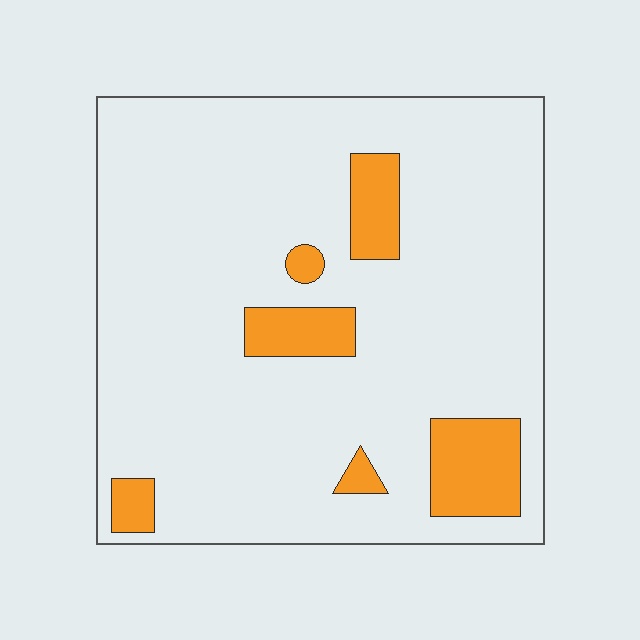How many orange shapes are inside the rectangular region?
6.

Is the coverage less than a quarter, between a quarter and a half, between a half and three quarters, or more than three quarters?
Less than a quarter.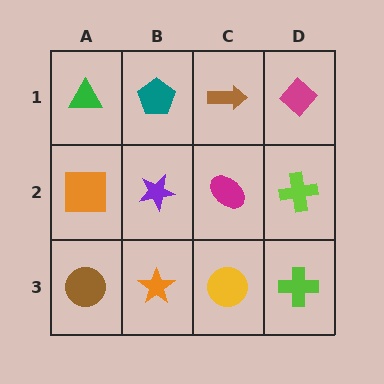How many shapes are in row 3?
4 shapes.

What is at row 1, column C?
A brown arrow.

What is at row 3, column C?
A yellow circle.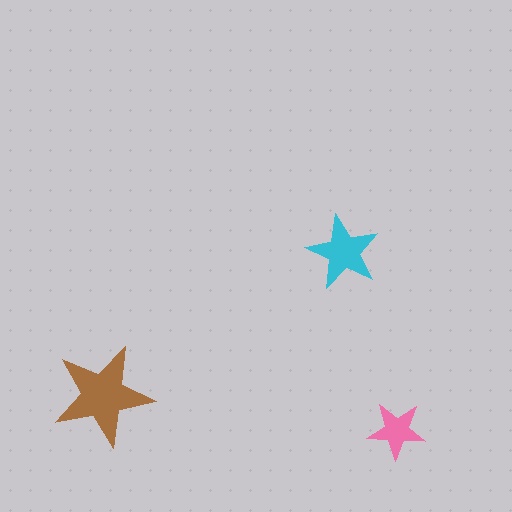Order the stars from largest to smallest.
the brown one, the cyan one, the pink one.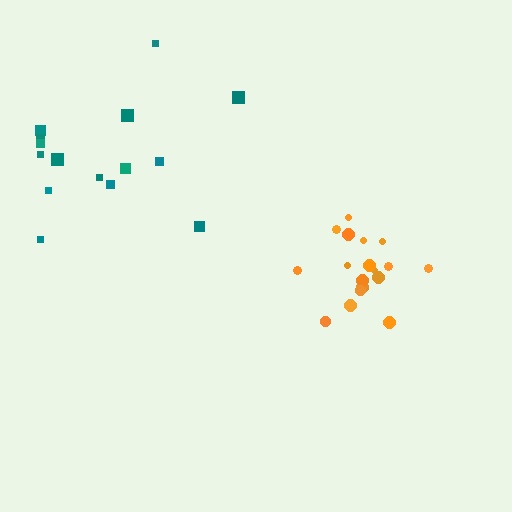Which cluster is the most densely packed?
Orange.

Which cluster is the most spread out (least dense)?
Teal.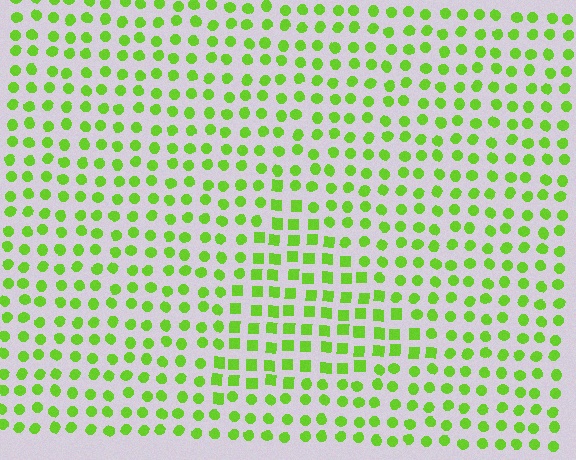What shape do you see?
I see a triangle.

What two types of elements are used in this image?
The image uses squares inside the triangle region and circles outside it.